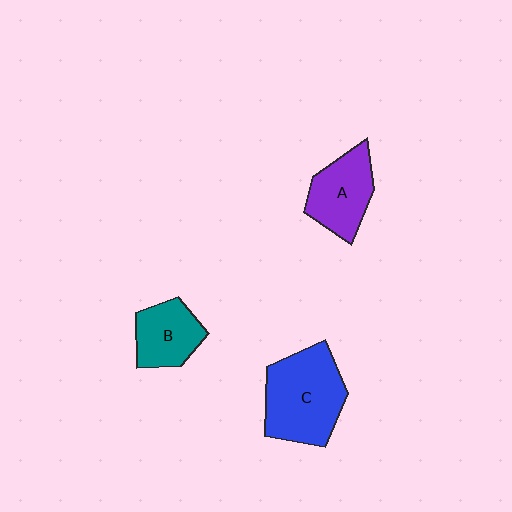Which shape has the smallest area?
Shape B (teal).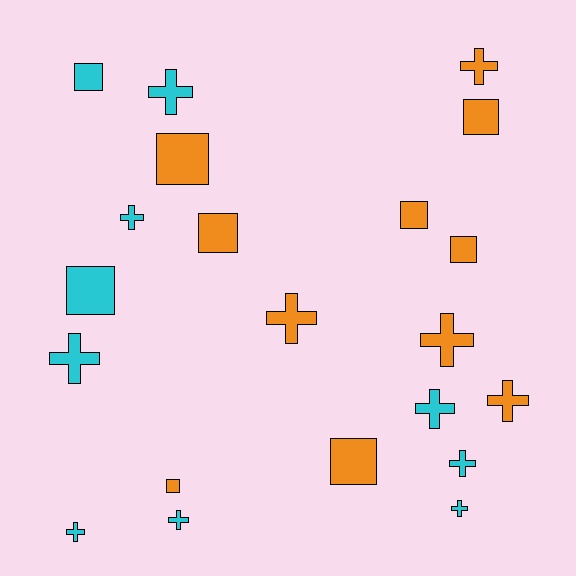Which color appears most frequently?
Orange, with 11 objects.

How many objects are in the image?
There are 21 objects.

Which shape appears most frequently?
Cross, with 12 objects.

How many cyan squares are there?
There are 2 cyan squares.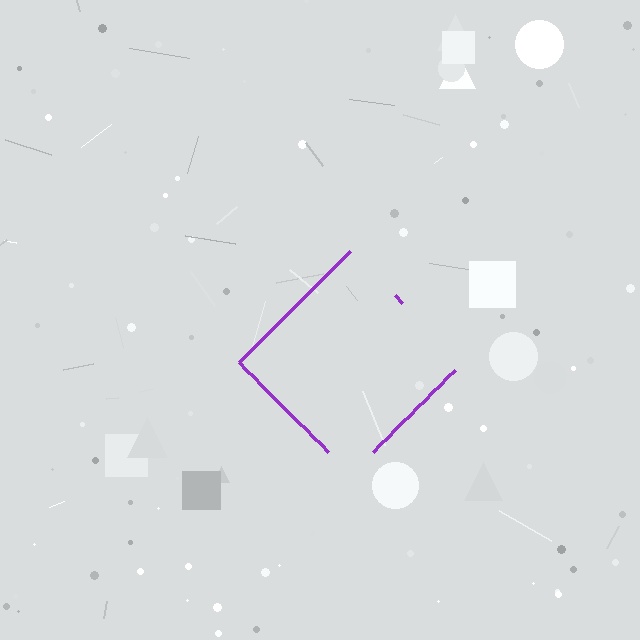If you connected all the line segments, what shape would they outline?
They would outline a diamond.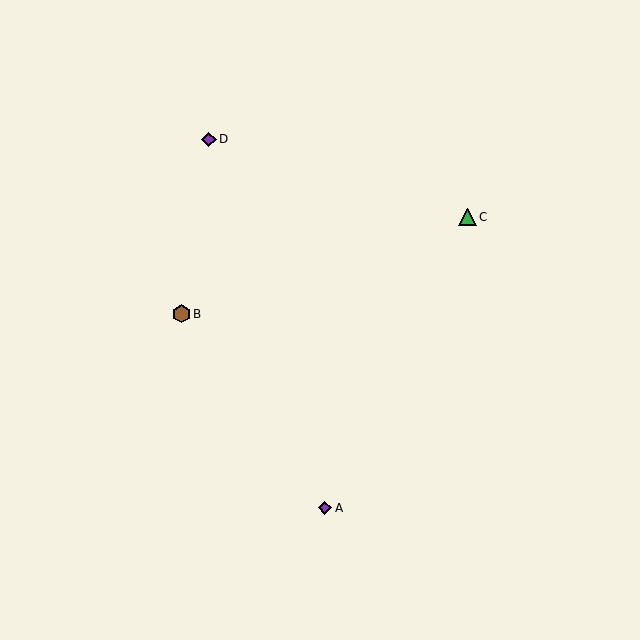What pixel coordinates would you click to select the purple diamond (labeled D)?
Click at (209, 139) to select the purple diamond D.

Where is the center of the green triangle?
The center of the green triangle is at (467, 217).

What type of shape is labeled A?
Shape A is a purple diamond.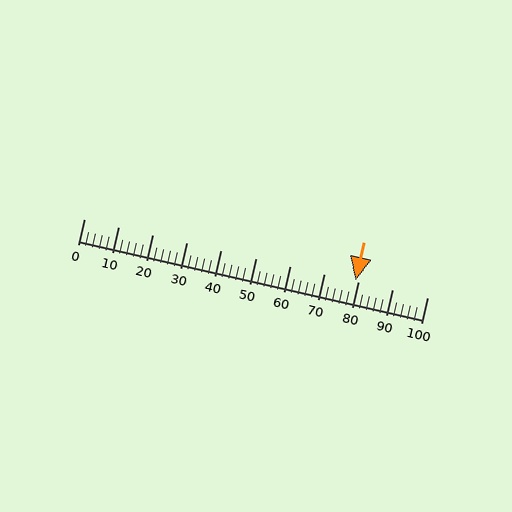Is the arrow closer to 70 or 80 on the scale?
The arrow is closer to 80.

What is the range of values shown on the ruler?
The ruler shows values from 0 to 100.